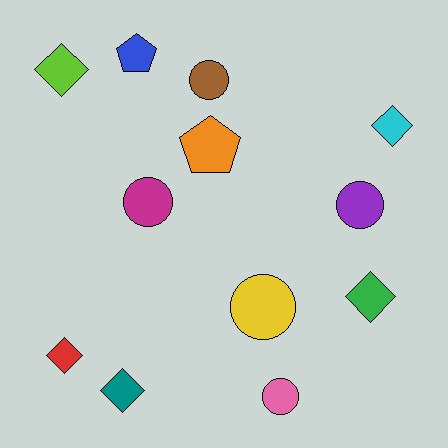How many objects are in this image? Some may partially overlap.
There are 12 objects.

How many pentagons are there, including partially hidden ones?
There are 2 pentagons.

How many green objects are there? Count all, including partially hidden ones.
There is 1 green object.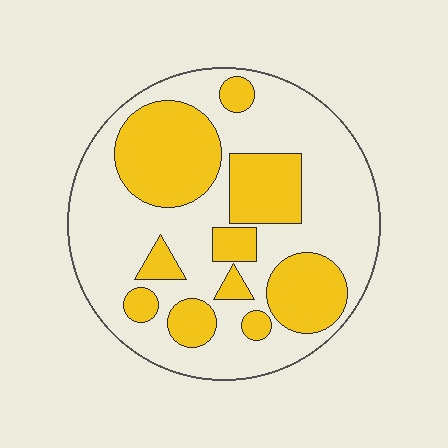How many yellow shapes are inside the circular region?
10.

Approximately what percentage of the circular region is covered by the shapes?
Approximately 35%.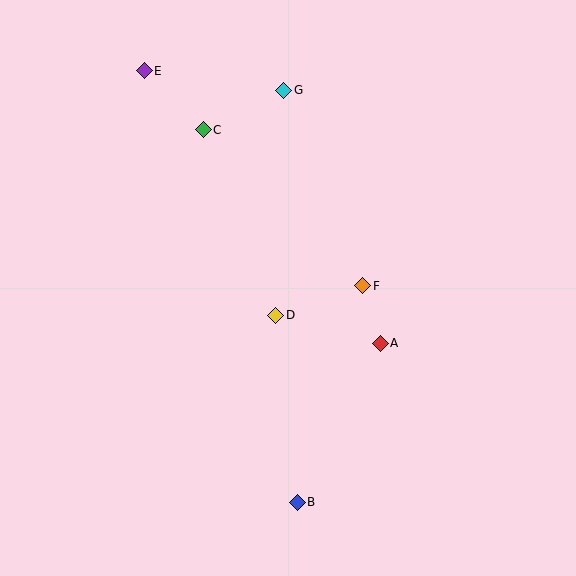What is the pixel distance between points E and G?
The distance between E and G is 141 pixels.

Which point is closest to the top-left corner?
Point E is closest to the top-left corner.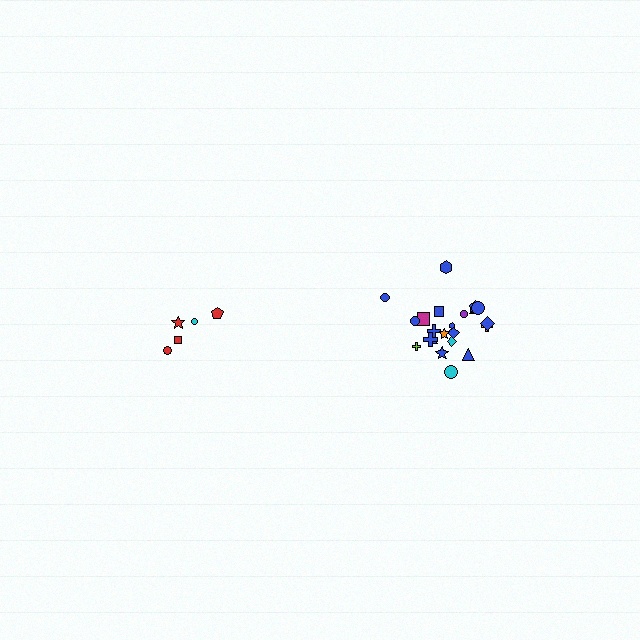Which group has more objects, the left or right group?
The right group.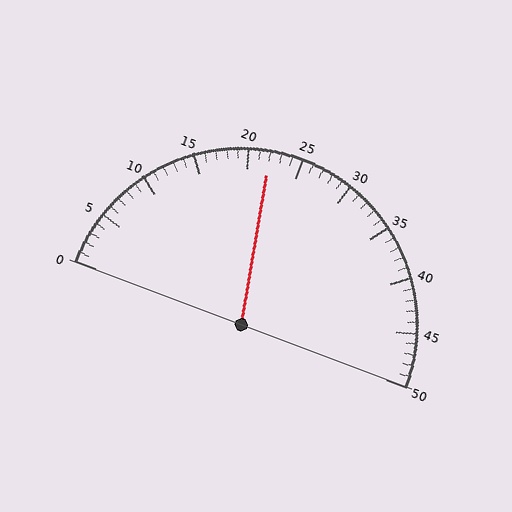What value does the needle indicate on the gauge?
The needle indicates approximately 22.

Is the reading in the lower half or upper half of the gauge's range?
The reading is in the lower half of the range (0 to 50).